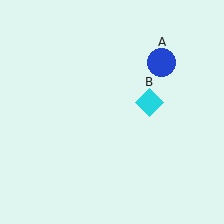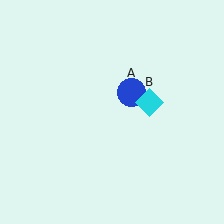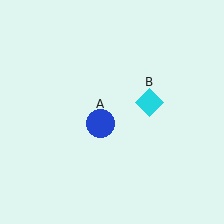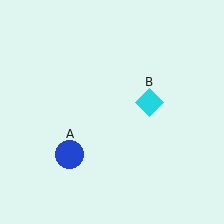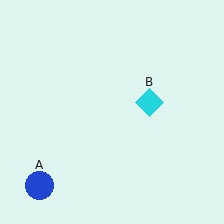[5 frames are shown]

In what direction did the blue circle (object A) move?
The blue circle (object A) moved down and to the left.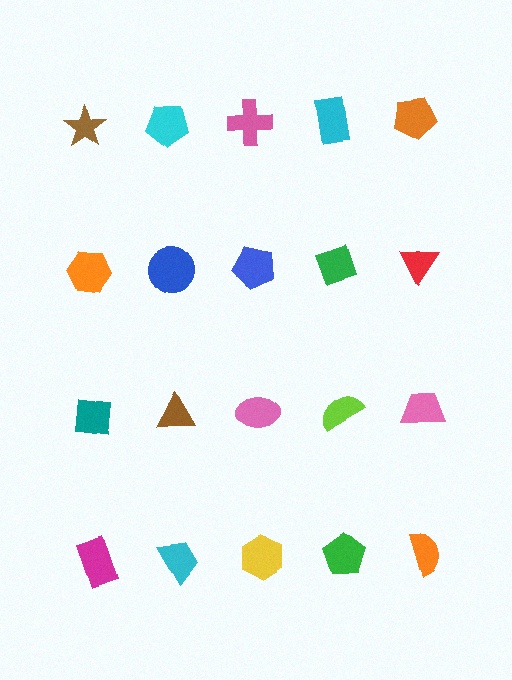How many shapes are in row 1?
5 shapes.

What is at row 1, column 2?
A cyan pentagon.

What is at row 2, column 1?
An orange hexagon.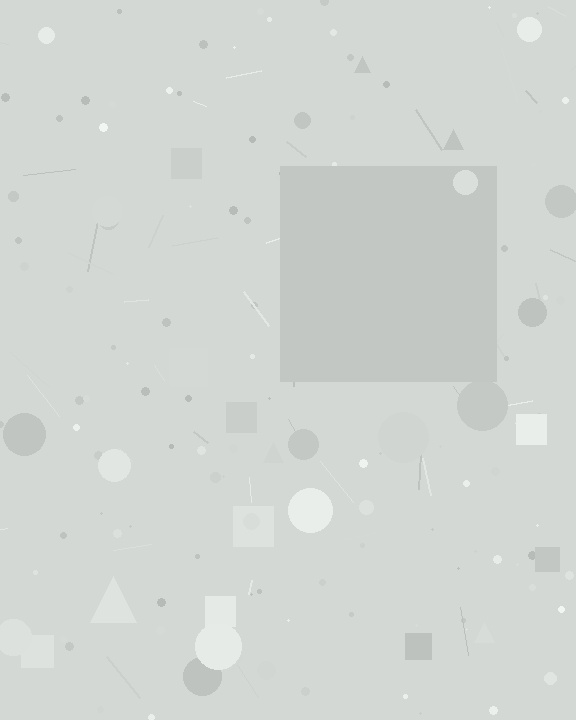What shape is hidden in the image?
A square is hidden in the image.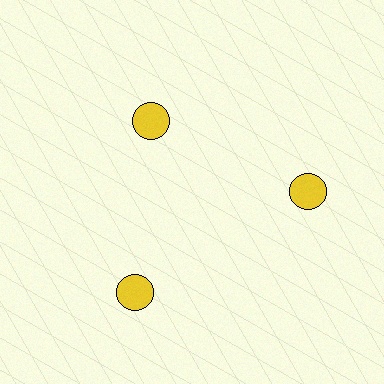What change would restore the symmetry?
The symmetry would be restored by moving it outward, back onto the ring so that all 3 circles sit at equal angles and equal distance from the center.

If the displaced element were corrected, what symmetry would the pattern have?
It would have 3-fold rotational symmetry — the pattern would map onto itself every 120 degrees.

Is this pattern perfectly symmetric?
No. The 3 yellow circles are arranged in a ring, but one element near the 11 o'clock position is pulled inward toward the center, breaking the 3-fold rotational symmetry.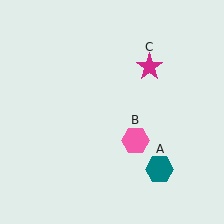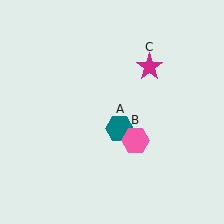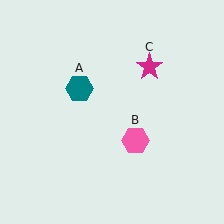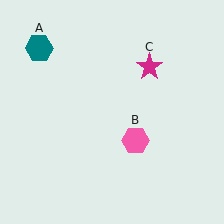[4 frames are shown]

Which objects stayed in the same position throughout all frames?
Pink hexagon (object B) and magenta star (object C) remained stationary.